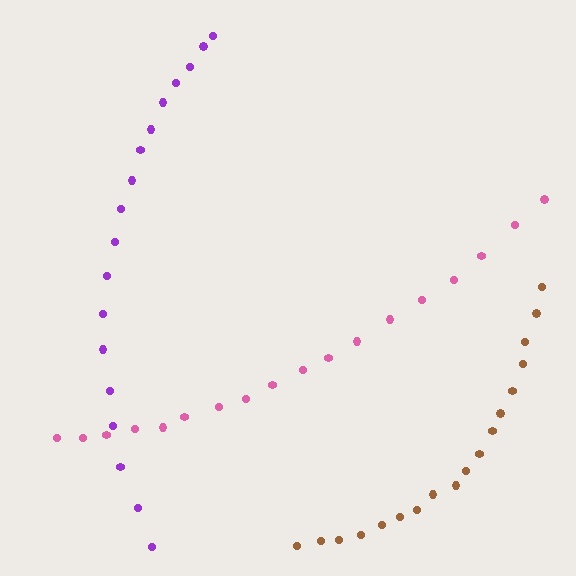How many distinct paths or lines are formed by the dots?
There are 3 distinct paths.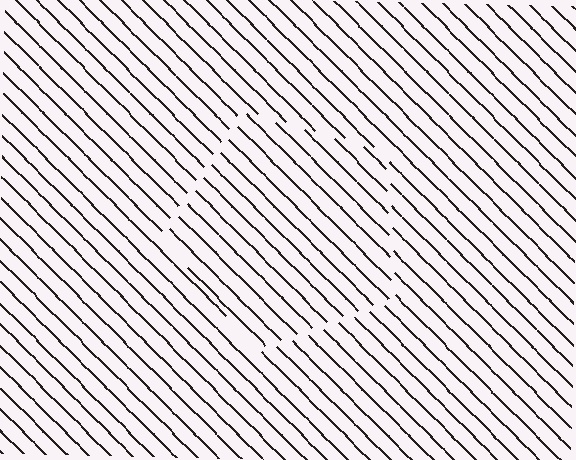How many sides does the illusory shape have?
5 sides — the line-ends trace a pentagon.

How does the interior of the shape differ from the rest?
The interior of the shape contains the same grating, shifted by half a period — the contour is defined by the phase discontinuity where line-ends from the inner and outer gratings abut.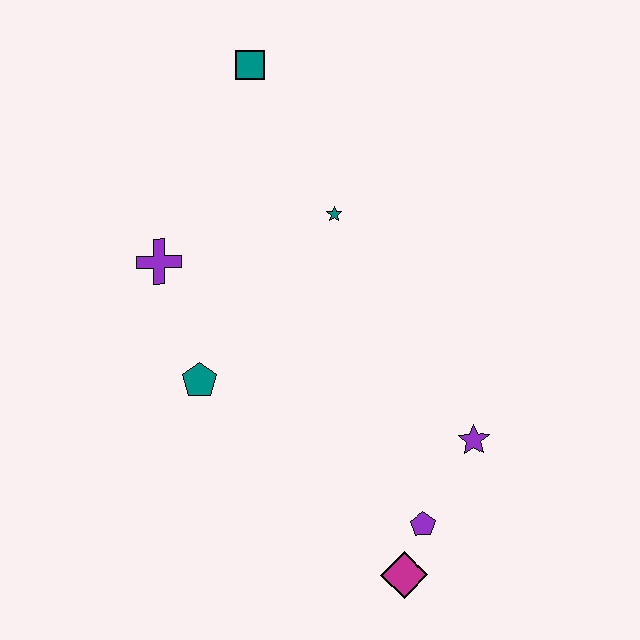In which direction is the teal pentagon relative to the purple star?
The teal pentagon is to the left of the purple star.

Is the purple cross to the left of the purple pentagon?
Yes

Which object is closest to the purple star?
The purple pentagon is closest to the purple star.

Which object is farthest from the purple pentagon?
The teal square is farthest from the purple pentagon.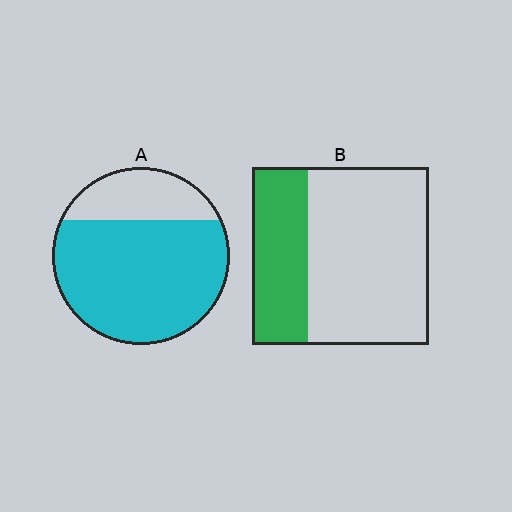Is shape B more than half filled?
No.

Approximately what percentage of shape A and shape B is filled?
A is approximately 75% and B is approximately 30%.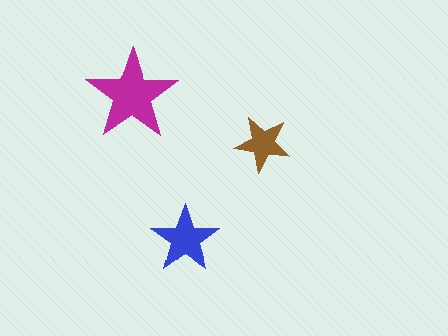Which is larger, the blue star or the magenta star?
The magenta one.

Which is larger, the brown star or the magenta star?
The magenta one.